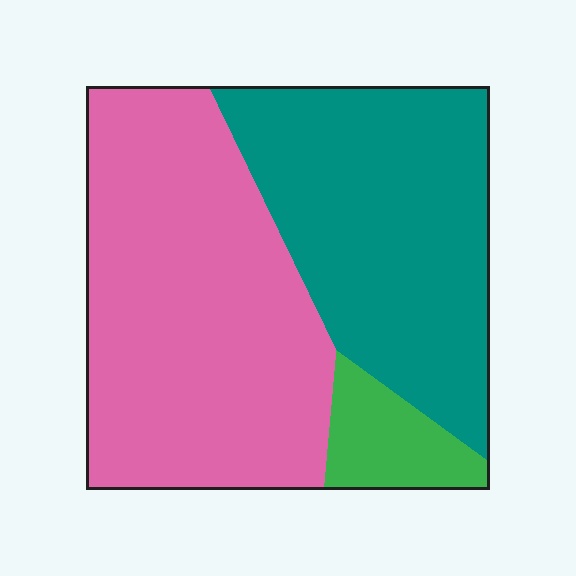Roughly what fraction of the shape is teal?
Teal takes up about two fifths (2/5) of the shape.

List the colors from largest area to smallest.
From largest to smallest: pink, teal, green.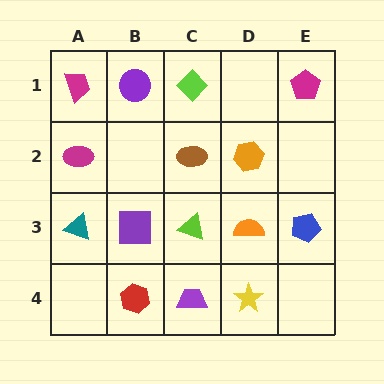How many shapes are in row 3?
5 shapes.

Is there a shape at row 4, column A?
No, that cell is empty.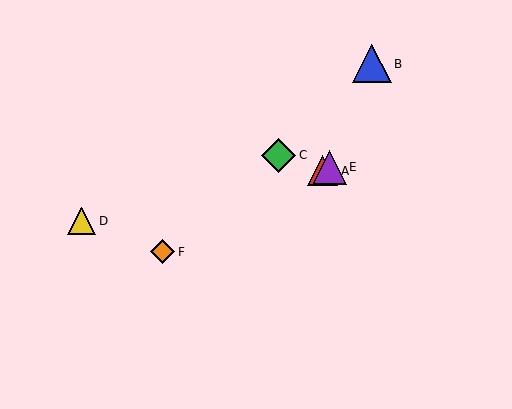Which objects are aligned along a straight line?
Objects A, E, F are aligned along a straight line.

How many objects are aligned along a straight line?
3 objects (A, E, F) are aligned along a straight line.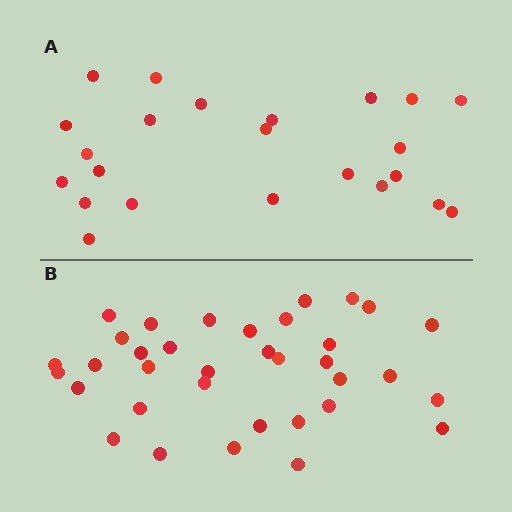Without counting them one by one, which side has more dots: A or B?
Region B (the bottom region) has more dots.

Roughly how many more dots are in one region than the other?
Region B has roughly 12 or so more dots than region A.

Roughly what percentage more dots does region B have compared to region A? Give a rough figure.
About 50% more.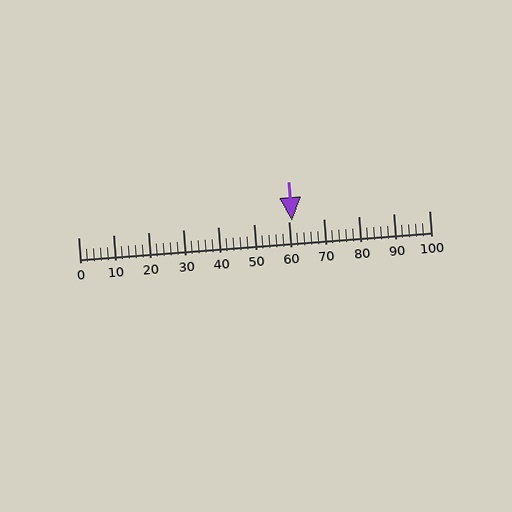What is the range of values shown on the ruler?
The ruler shows values from 0 to 100.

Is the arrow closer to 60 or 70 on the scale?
The arrow is closer to 60.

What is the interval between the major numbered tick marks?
The major tick marks are spaced 10 units apart.